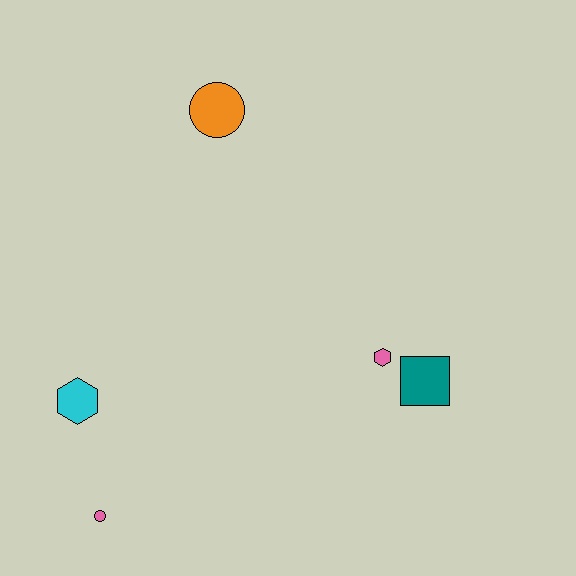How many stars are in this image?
There are no stars.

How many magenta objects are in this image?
There are no magenta objects.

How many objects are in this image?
There are 5 objects.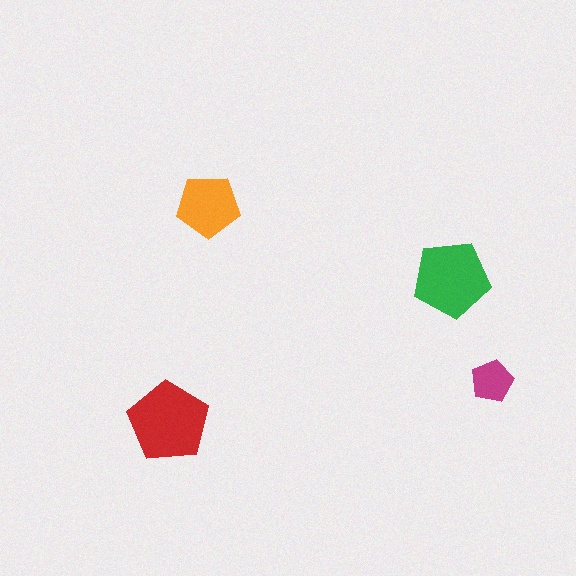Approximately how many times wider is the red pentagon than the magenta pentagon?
About 2 times wider.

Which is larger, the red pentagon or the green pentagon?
The red one.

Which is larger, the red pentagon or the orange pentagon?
The red one.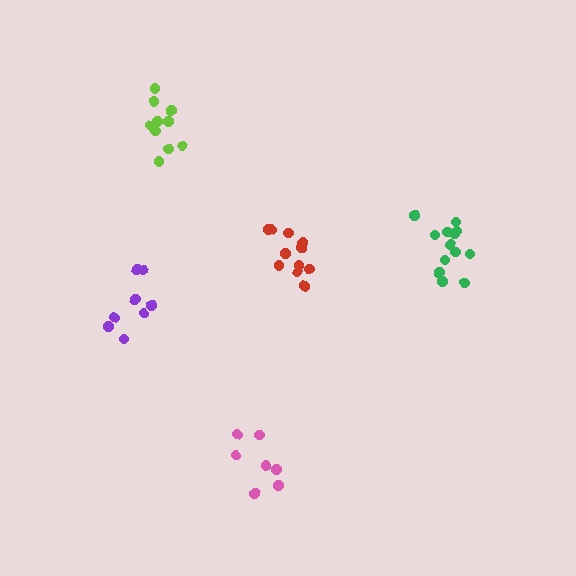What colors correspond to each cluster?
The clusters are colored: pink, red, lime, green, purple.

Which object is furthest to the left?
The purple cluster is leftmost.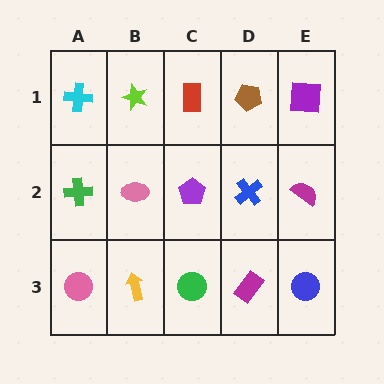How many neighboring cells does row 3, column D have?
3.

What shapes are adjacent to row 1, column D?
A blue cross (row 2, column D), a red rectangle (row 1, column C), a purple square (row 1, column E).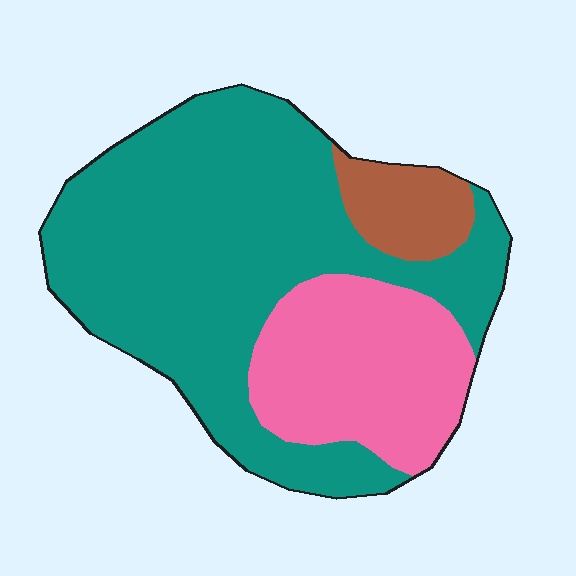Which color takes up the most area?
Teal, at roughly 65%.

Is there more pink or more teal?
Teal.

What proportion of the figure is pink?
Pink covers about 25% of the figure.